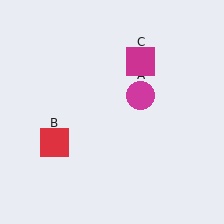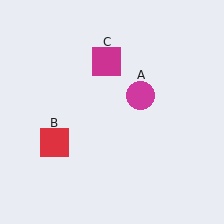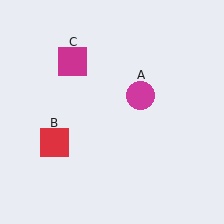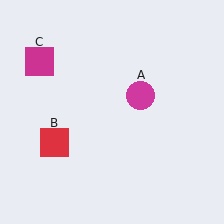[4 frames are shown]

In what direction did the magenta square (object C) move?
The magenta square (object C) moved left.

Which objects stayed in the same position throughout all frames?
Magenta circle (object A) and red square (object B) remained stationary.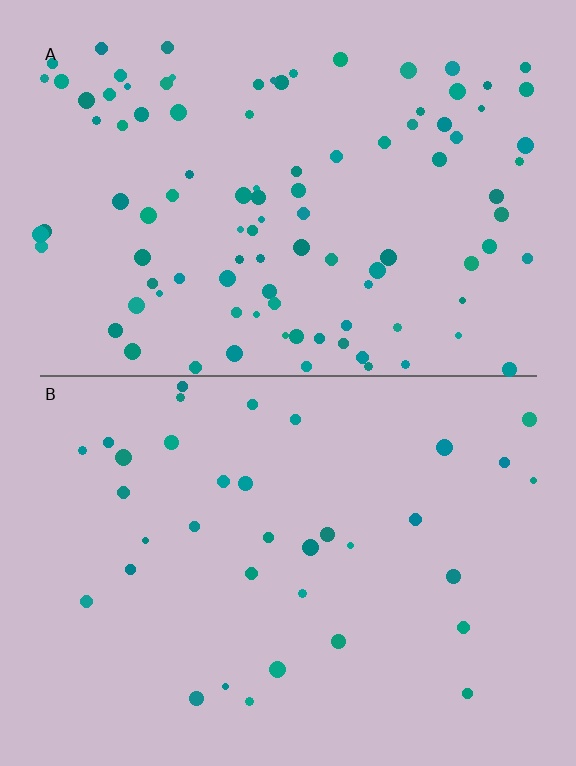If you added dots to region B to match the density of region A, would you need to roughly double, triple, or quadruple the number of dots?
Approximately triple.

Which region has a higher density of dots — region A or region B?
A (the top).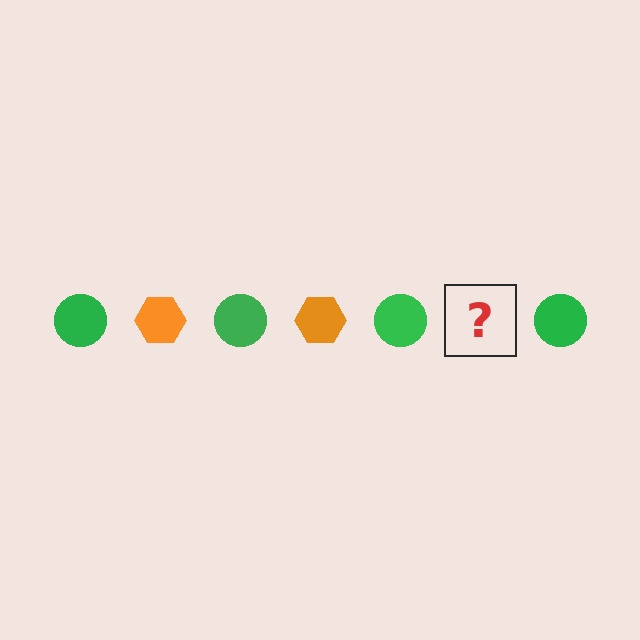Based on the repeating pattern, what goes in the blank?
The blank should be an orange hexagon.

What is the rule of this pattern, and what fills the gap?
The rule is that the pattern alternates between green circle and orange hexagon. The gap should be filled with an orange hexagon.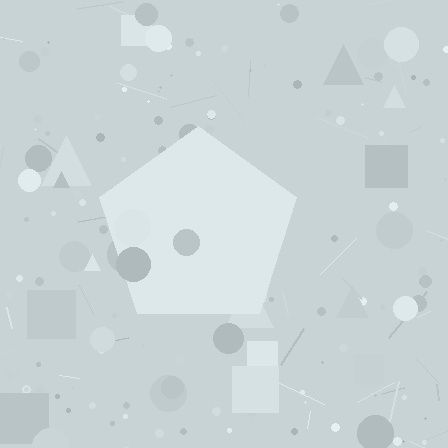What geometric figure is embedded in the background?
A pentagon is embedded in the background.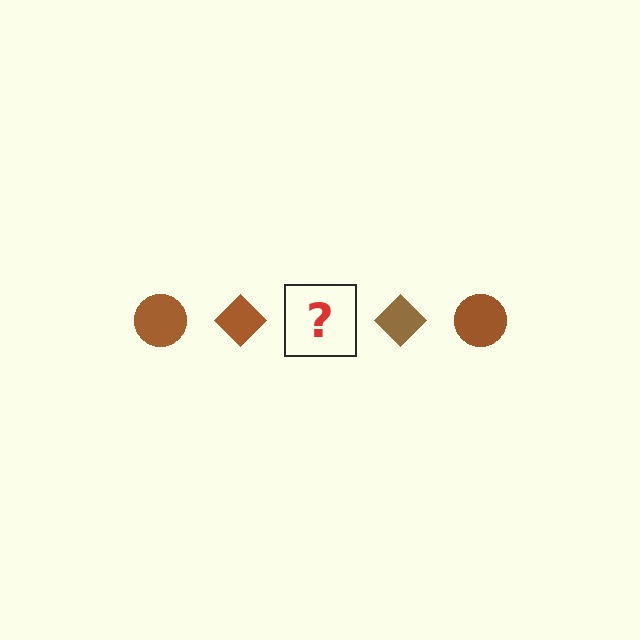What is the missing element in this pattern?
The missing element is a brown circle.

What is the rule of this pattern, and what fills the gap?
The rule is that the pattern cycles through circle, diamond shapes in brown. The gap should be filled with a brown circle.